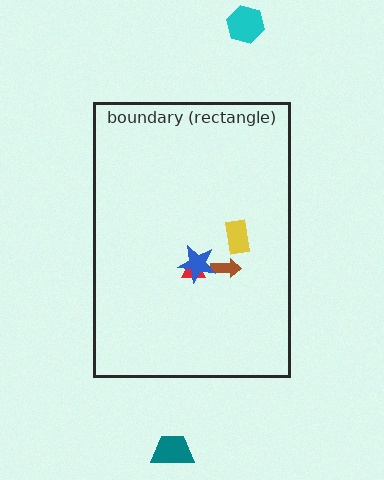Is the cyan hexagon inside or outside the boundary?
Outside.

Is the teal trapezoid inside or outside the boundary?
Outside.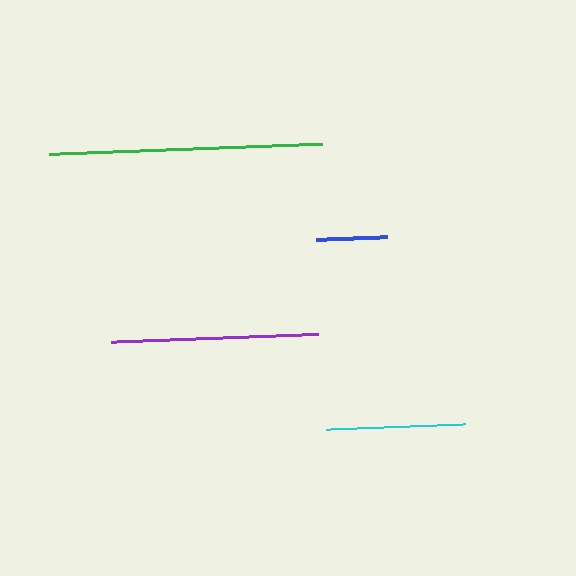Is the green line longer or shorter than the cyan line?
The green line is longer than the cyan line.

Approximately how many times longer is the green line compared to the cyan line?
The green line is approximately 2.0 times the length of the cyan line.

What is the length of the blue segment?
The blue segment is approximately 71 pixels long.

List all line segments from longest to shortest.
From longest to shortest: green, purple, cyan, blue.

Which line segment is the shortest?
The blue line is the shortest at approximately 71 pixels.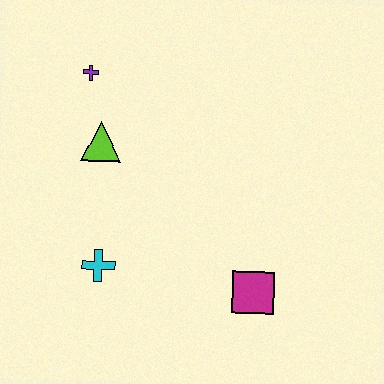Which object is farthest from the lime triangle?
The magenta square is farthest from the lime triangle.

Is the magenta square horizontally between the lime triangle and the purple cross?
No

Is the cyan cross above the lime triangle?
No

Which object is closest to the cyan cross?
The lime triangle is closest to the cyan cross.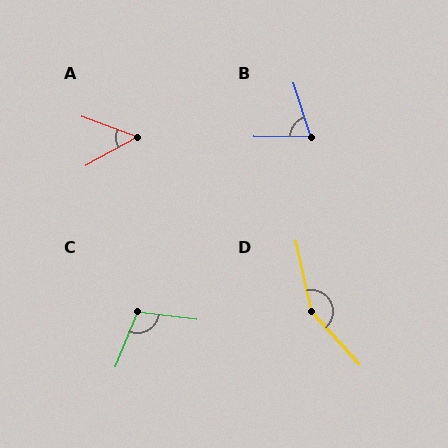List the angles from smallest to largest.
A (50°), B (72°), C (106°), D (150°).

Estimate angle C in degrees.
Approximately 106 degrees.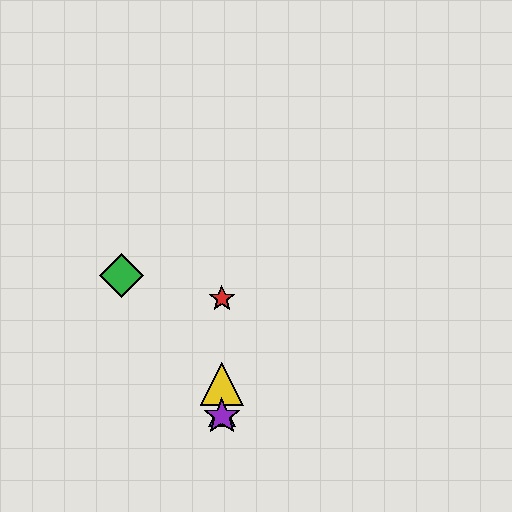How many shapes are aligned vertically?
4 shapes (the red star, the blue triangle, the yellow triangle, the purple star) are aligned vertically.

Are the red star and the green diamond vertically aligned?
No, the red star is at x≈222 and the green diamond is at x≈122.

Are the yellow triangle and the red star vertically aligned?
Yes, both are at x≈222.